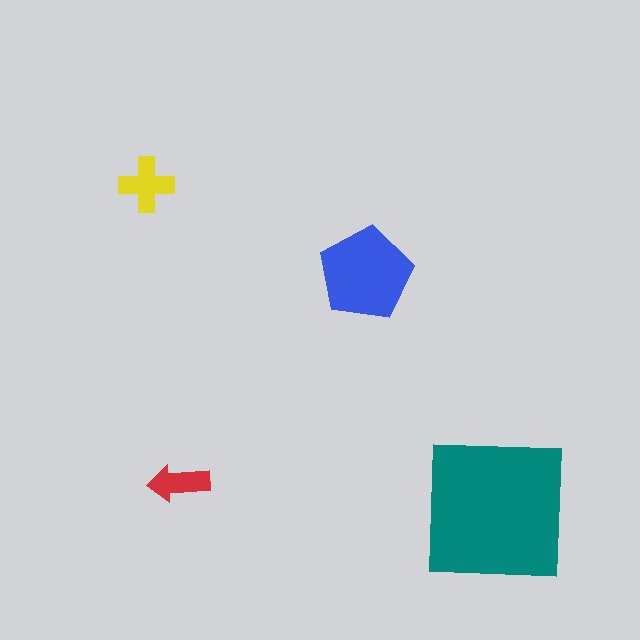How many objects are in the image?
There are 4 objects in the image.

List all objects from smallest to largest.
The red arrow, the yellow cross, the blue pentagon, the teal square.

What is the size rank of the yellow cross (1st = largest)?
3rd.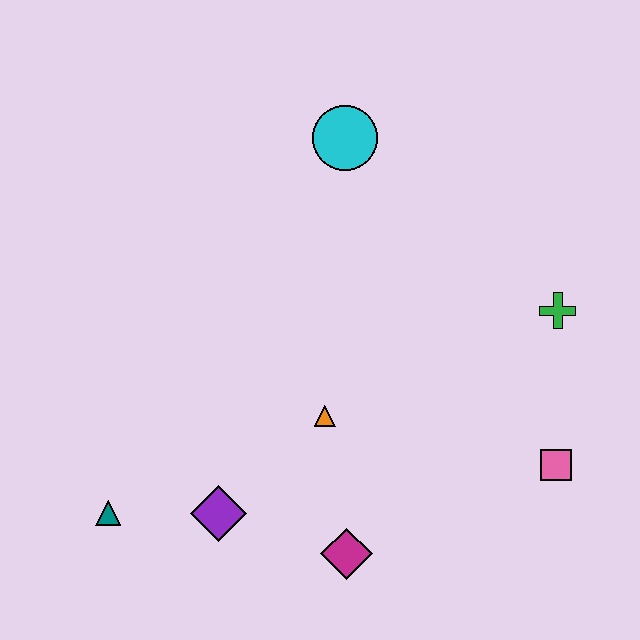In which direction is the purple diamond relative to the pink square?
The purple diamond is to the left of the pink square.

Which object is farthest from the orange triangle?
The cyan circle is farthest from the orange triangle.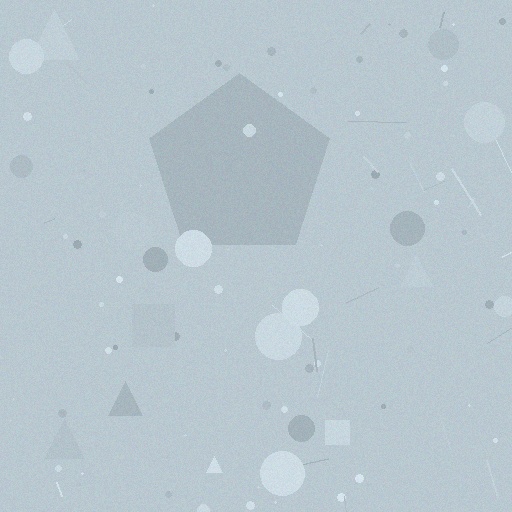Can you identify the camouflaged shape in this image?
The camouflaged shape is a pentagon.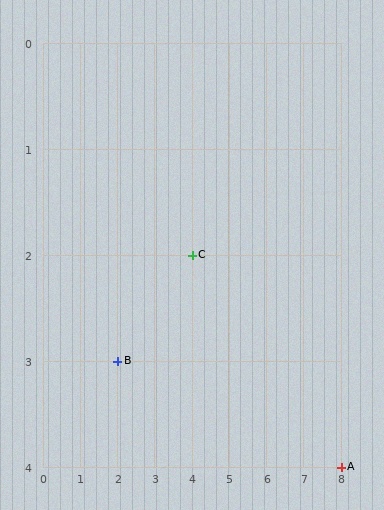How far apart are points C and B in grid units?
Points C and B are 2 columns and 1 row apart (about 2.2 grid units diagonally).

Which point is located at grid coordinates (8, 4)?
Point A is at (8, 4).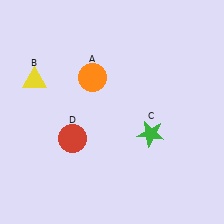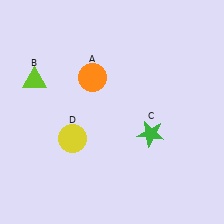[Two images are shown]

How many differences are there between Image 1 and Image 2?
There are 2 differences between the two images.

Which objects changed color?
B changed from yellow to lime. D changed from red to yellow.